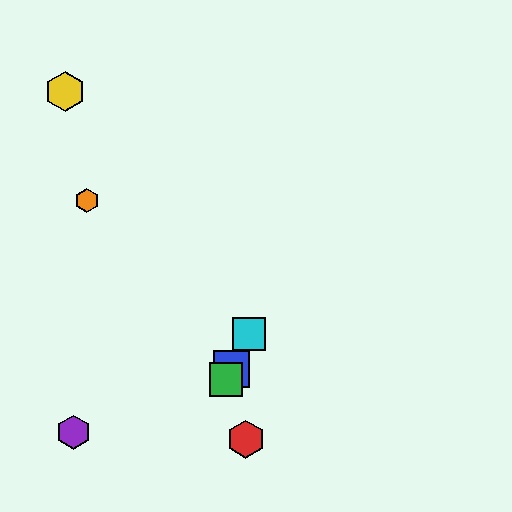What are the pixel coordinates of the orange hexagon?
The orange hexagon is at (87, 201).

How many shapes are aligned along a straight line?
3 shapes (the blue square, the green square, the cyan square) are aligned along a straight line.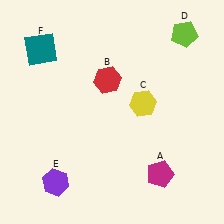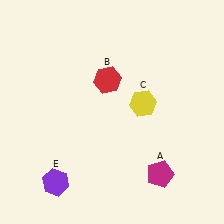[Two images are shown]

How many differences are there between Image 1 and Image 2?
There are 2 differences between the two images.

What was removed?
The lime pentagon (D), the teal square (F) were removed in Image 2.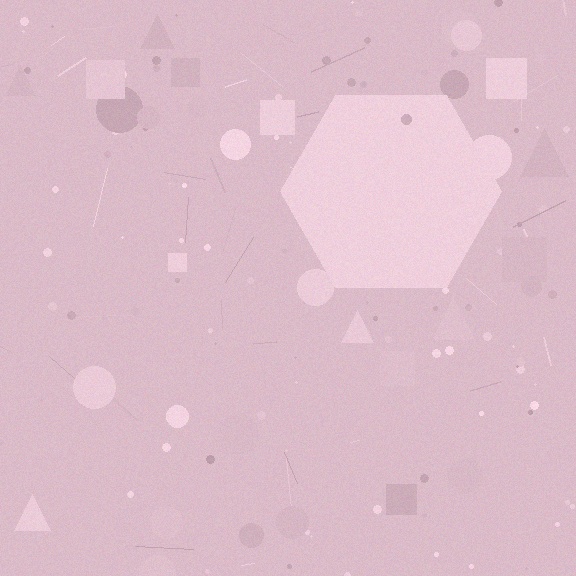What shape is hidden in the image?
A hexagon is hidden in the image.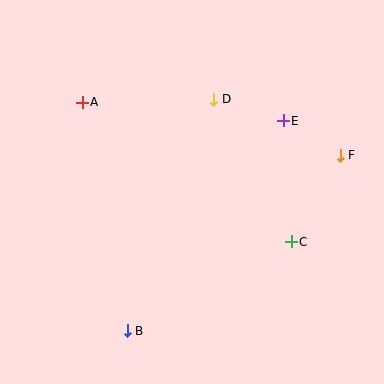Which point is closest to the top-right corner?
Point E is closest to the top-right corner.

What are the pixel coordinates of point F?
Point F is at (341, 156).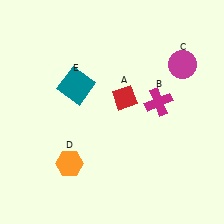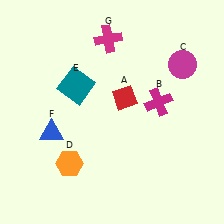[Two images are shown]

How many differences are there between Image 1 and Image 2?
There are 2 differences between the two images.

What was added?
A blue triangle (F), a magenta cross (G) were added in Image 2.